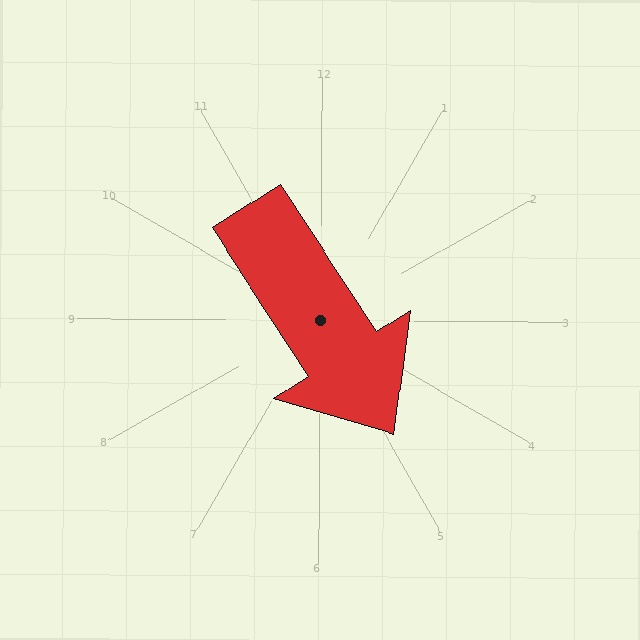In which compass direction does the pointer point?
Southeast.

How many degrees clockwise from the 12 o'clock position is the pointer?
Approximately 147 degrees.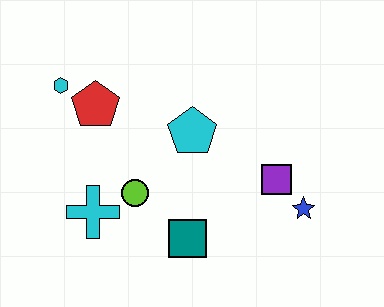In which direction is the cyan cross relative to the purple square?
The cyan cross is to the left of the purple square.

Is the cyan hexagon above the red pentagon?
Yes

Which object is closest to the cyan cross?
The lime circle is closest to the cyan cross.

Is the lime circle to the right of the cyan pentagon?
No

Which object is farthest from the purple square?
The cyan hexagon is farthest from the purple square.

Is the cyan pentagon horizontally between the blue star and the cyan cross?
Yes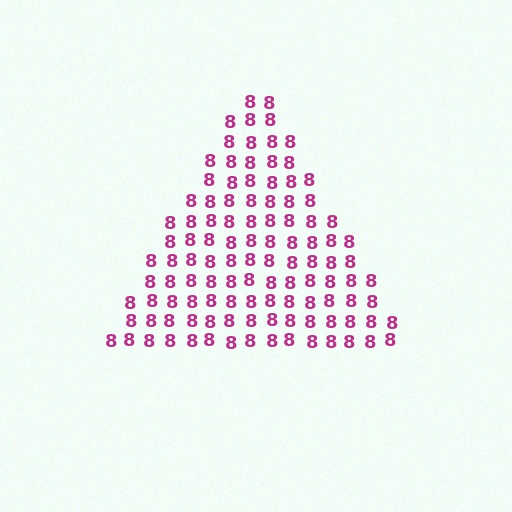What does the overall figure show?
The overall figure shows a triangle.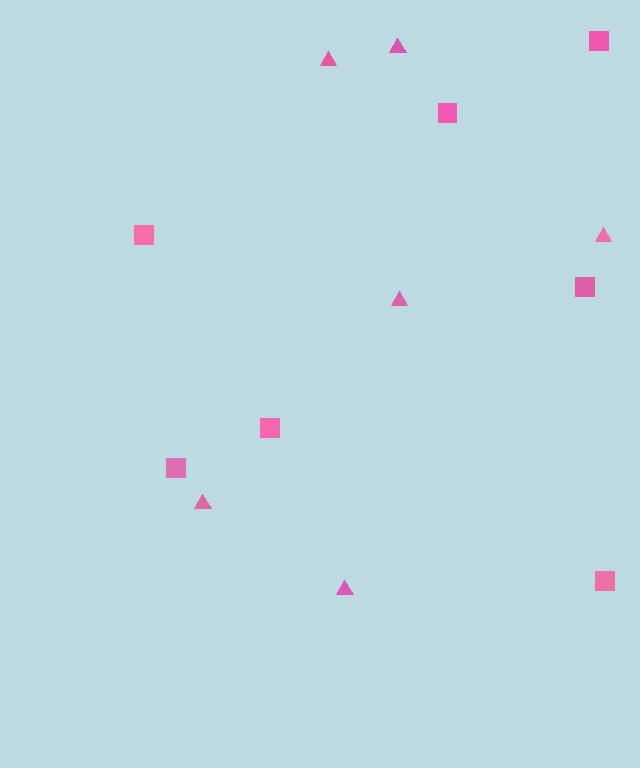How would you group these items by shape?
There are 2 groups: one group of squares (7) and one group of triangles (6).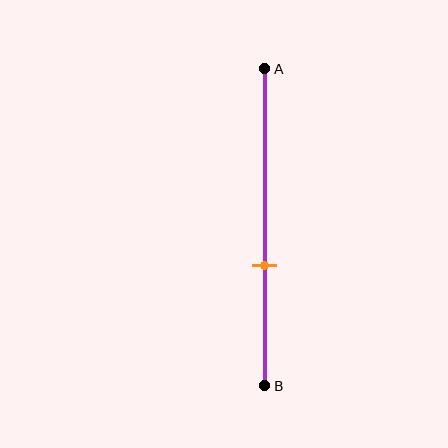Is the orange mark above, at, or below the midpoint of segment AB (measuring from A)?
The orange mark is below the midpoint of segment AB.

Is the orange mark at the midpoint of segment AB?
No, the mark is at about 60% from A, not at the 50% midpoint.